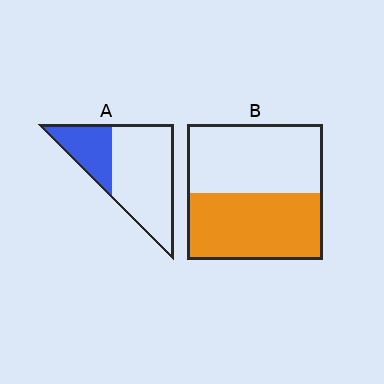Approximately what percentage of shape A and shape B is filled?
A is approximately 30% and B is approximately 50%.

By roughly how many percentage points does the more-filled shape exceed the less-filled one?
By roughly 20 percentage points (B over A).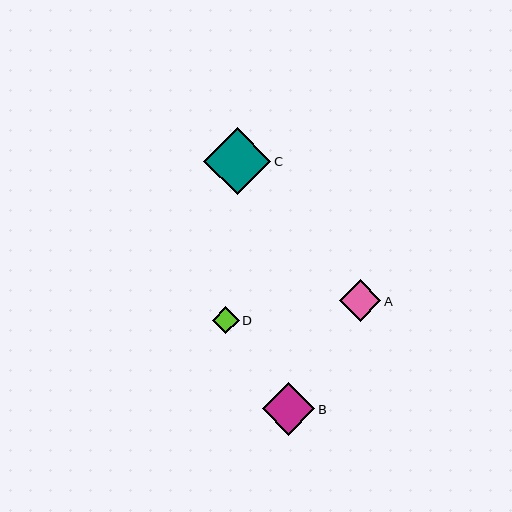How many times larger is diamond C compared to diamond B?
Diamond C is approximately 1.3 times the size of diamond B.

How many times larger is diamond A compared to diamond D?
Diamond A is approximately 1.6 times the size of diamond D.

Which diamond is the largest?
Diamond C is the largest with a size of approximately 67 pixels.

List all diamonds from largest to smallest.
From largest to smallest: C, B, A, D.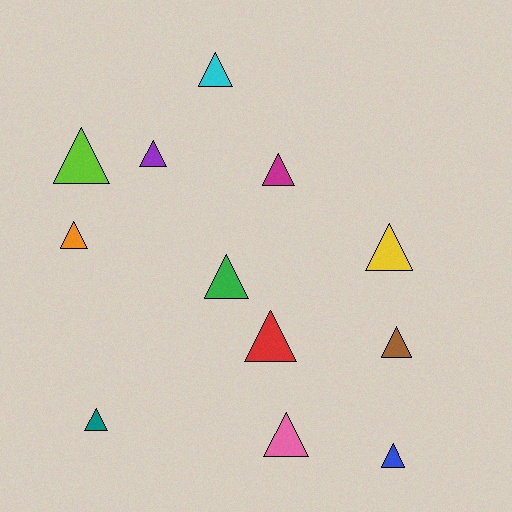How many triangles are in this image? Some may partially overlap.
There are 12 triangles.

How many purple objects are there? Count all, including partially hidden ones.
There is 1 purple object.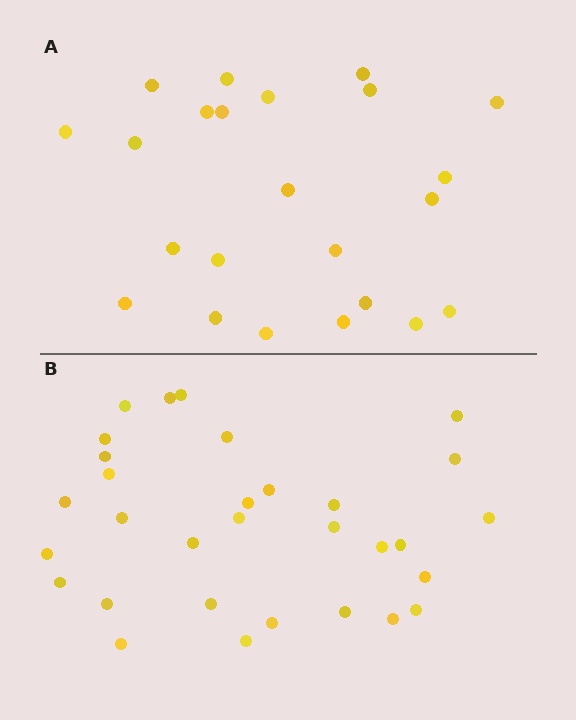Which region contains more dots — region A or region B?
Region B (the bottom region) has more dots.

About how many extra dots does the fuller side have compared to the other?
Region B has roughly 8 or so more dots than region A.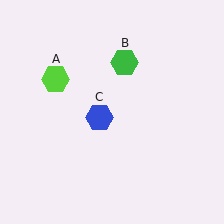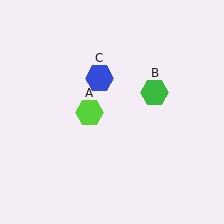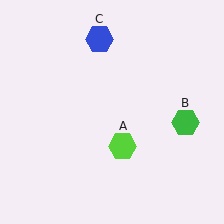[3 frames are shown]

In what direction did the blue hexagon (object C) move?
The blue hexagon (object C) moved up.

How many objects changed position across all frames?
3 objects changed position: lime hexagon (object A), green hexagon (object B), blue hexagon (object C).